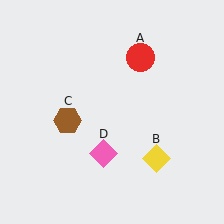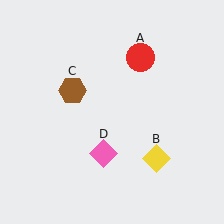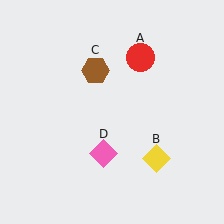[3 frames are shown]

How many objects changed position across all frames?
1 object changed position: brown hexagon (object C).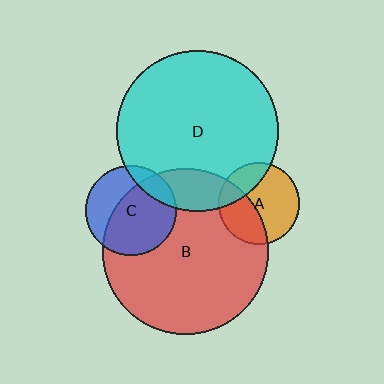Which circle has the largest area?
Circle B (red).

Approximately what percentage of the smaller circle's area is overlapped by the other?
Approximately 15%.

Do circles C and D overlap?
Yes.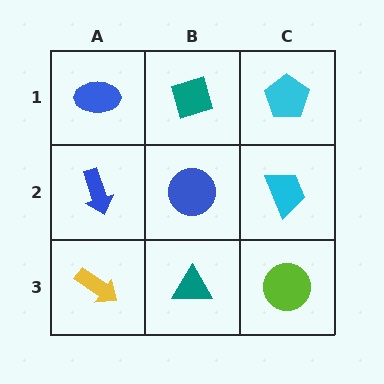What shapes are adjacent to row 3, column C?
A cyan trapezoid (row 2, column C), a teal triangle (row 3, column B).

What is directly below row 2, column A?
A yellow arrow.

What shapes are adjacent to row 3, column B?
A blue circle (row 2, column B), a yellow arrow (row 3, column A), a lime circle (row 3, column C).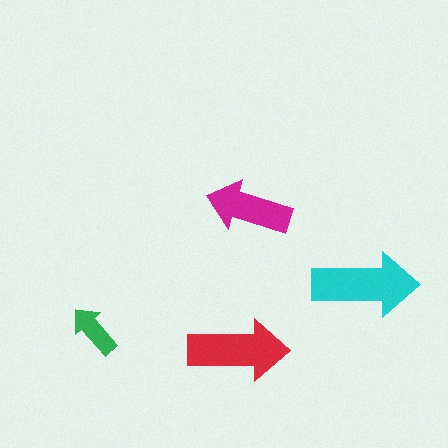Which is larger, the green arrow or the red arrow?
The red one.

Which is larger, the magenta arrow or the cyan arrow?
The cyan one.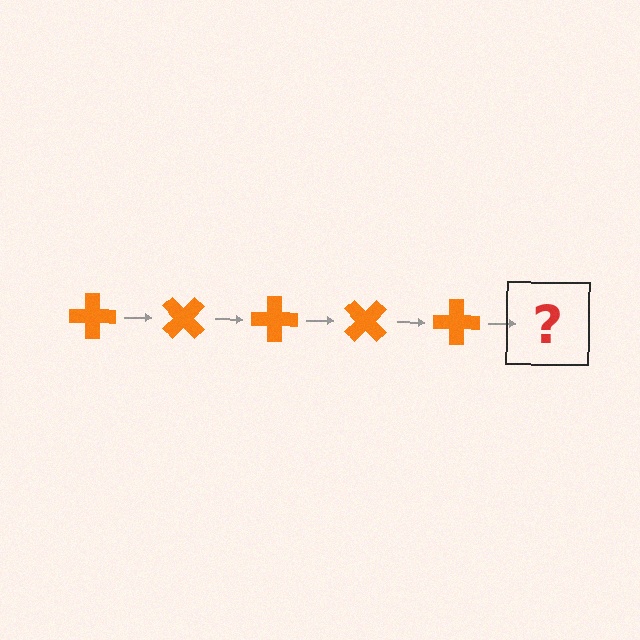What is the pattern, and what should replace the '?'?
The pattern is that the cross rotates 45 degrees each step. The '?' should be an orange cross rotated 225 degrees.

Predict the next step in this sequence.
The next step is an orange cross rotated 225 degrees.